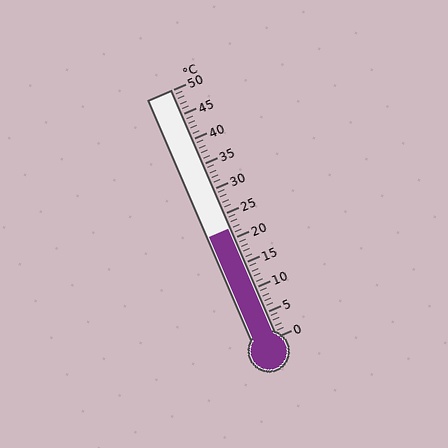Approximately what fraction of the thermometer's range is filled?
The thermometer is filled to approximately 45% of its range.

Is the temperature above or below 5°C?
The temperature is above 5°C.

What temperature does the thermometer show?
The thermometer shows approximately 22°C.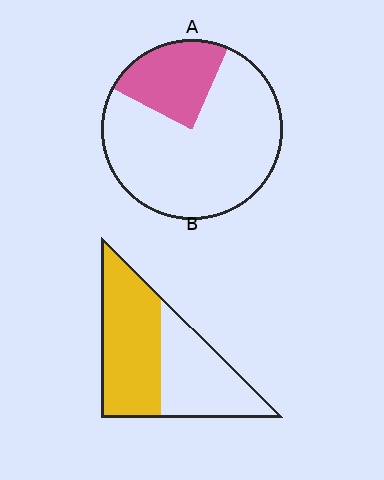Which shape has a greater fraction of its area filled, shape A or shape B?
Shape B.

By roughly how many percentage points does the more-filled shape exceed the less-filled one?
By roughly 30 percentage points (B over A).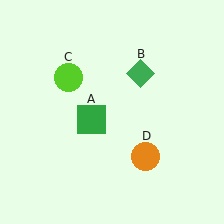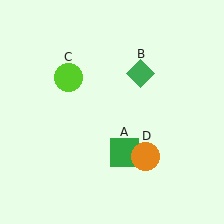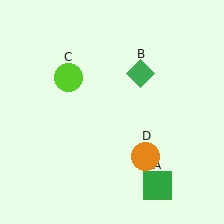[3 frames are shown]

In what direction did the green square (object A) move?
The green square (object A) moved down and to the right.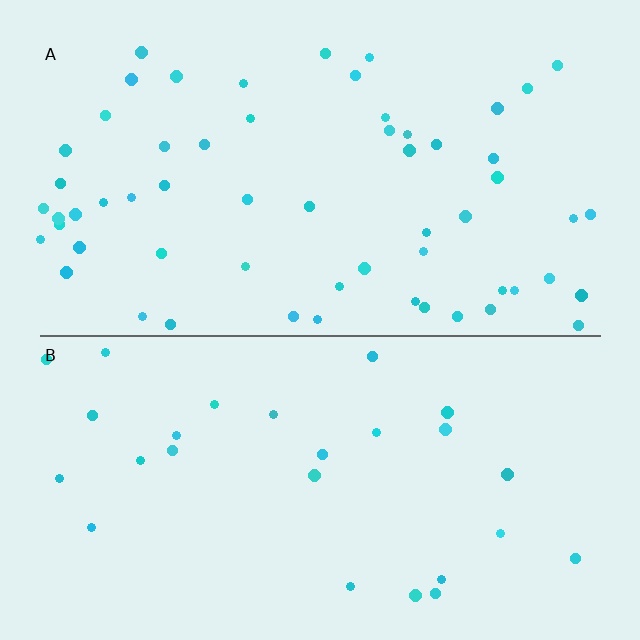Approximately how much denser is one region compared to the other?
Approximately 2.2× — region A over region B.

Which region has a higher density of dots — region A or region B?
A (the top).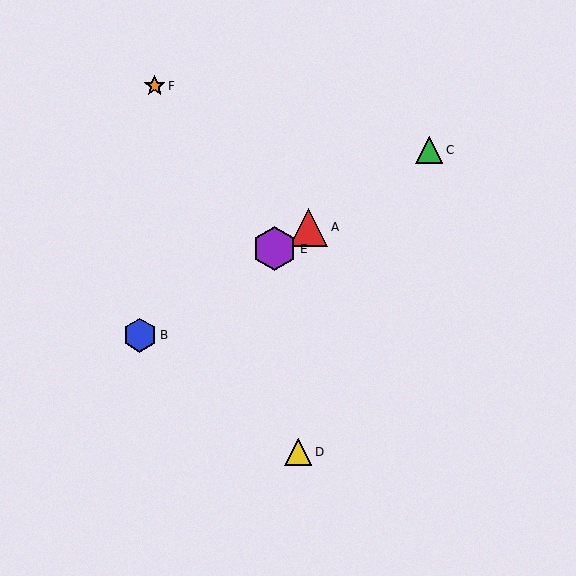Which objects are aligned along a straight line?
Objects A, B, C, E are aligned along a straight line.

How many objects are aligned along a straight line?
4 objects (A, B, C, E) are aligned along a straight line.